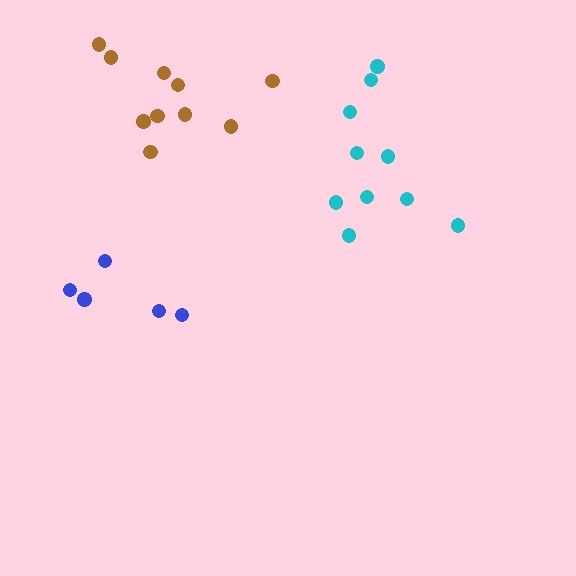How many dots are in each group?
Group 1: 10 dots, Group 2: 5 dots, Group 3: 10 dots (25 total).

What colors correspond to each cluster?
The clusters are colored: cyan, blue, brown.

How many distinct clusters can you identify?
There are 3 distinct clusters.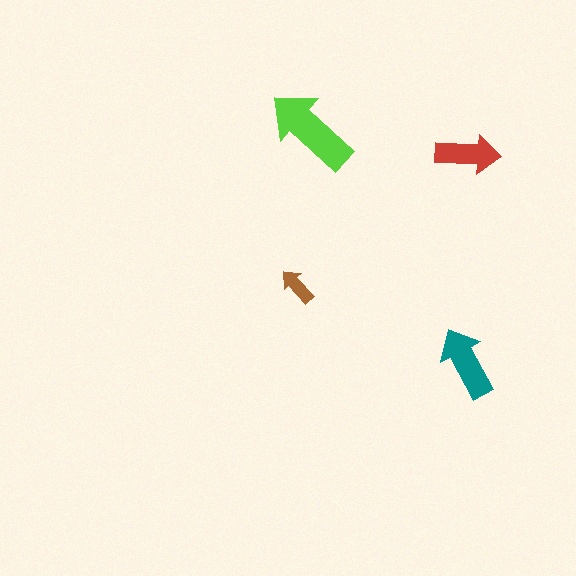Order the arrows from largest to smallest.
the lime one, the teal one, the red one, the brown one.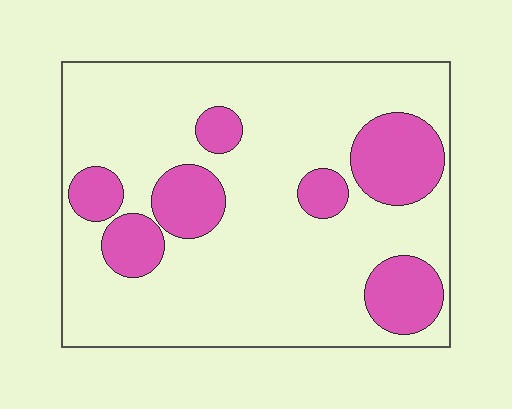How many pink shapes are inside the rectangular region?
7.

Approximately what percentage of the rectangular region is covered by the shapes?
Approximately 25%.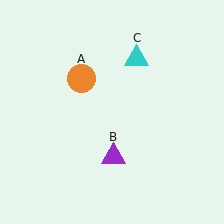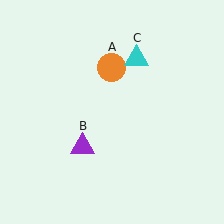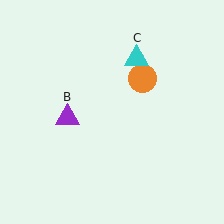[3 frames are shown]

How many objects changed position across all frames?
2 objects changed position: orange circle (object A), purple triangle (object B).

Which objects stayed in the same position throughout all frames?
Cyan triangle (object C) remained stationary.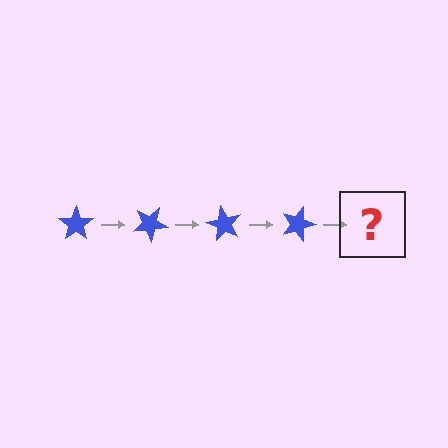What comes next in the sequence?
The next element should be a blue star rotated 120 degrees.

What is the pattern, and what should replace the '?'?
The pattern is that the star rotates 30 degrees each step. The '?' should be a blue star rotated 120 degrees.